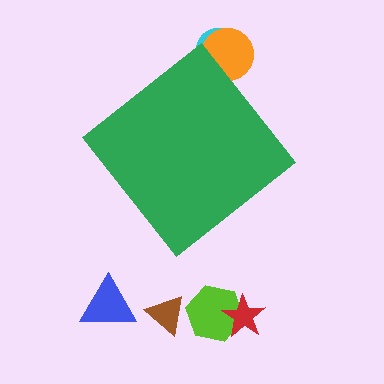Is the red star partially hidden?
No, the red star is fully visible.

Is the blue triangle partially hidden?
No, the blue triangle is fully visible.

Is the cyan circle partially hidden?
Yes, the cyan circle is partially hidden behind the green diamond.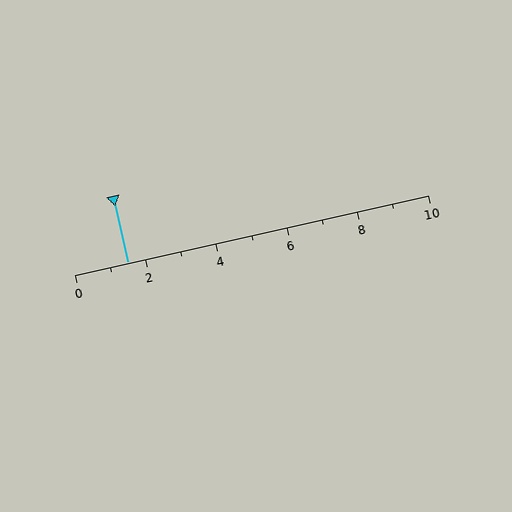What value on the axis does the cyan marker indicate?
The marker indicates approximately 1.5.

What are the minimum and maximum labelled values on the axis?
The axis runs from 0 to 10.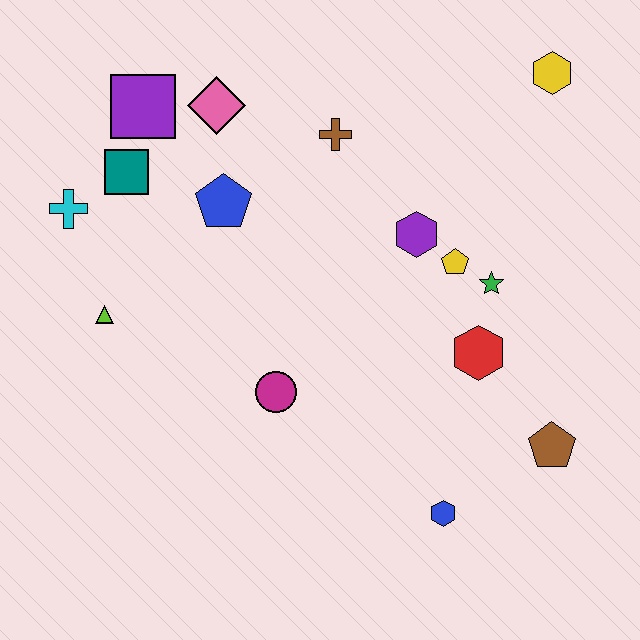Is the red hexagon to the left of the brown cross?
No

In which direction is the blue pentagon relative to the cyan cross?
The blue pentagon is to the right of the cyan cross.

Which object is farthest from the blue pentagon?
The brown pentagon is farthest from the blue pentagon.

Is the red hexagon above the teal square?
No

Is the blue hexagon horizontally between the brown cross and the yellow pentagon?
Yes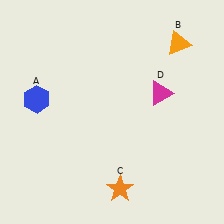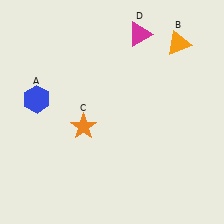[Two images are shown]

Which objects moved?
The objects that moved are: the orange star (C), the magenta triangle (D).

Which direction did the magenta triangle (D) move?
The magenta triangle (D) moved up.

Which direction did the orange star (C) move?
The orange star (C) moved up.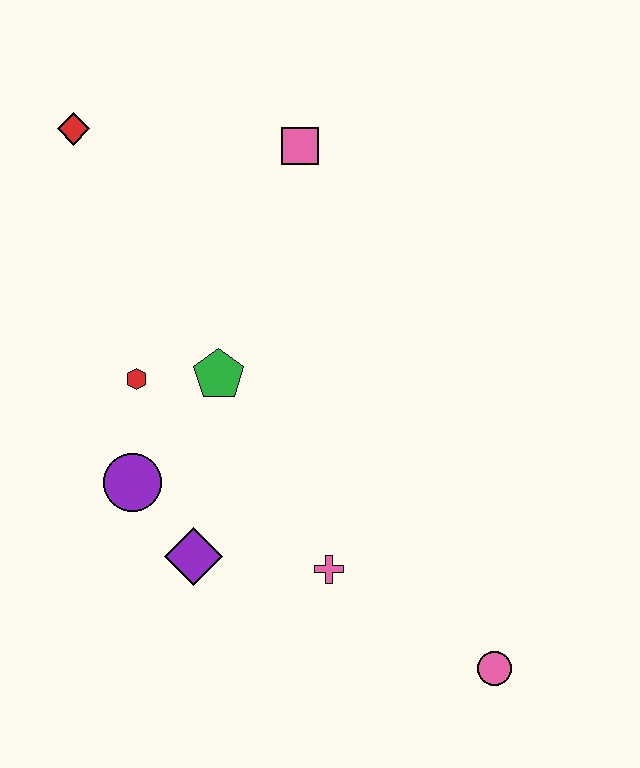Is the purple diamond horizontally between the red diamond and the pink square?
Yes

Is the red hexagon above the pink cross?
Yes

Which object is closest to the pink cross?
The purple diamond is closest to the pink cross.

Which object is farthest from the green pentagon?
The pink circle is farthest from the green pentagon.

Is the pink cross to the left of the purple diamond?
No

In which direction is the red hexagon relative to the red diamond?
The red hexagon is below the red diamond.